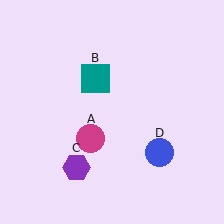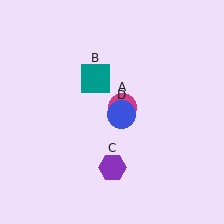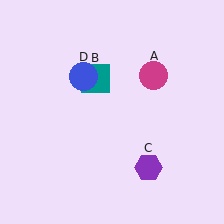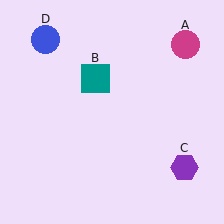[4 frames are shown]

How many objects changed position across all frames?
3 objects changed position: magenta circle (object A), purple hexagon (object C), blue circle (object D).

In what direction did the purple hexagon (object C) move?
The purple hexagon (object C) moved right.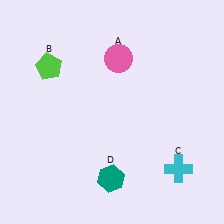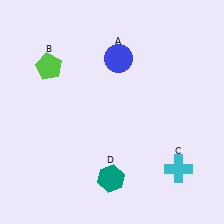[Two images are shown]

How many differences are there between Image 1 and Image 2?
There is 1 difference between the two images.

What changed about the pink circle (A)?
In Image 1, A is pink. In Image 2, it changed to blue.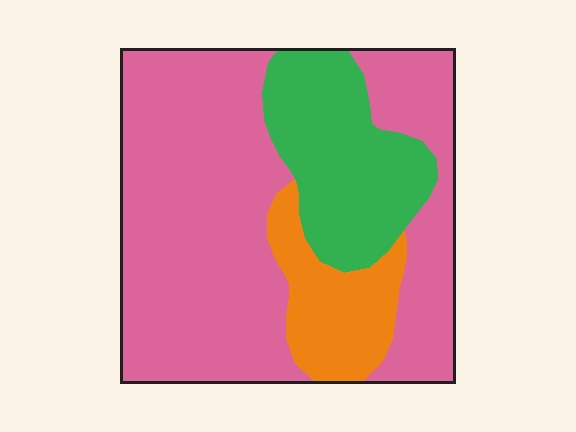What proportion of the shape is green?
Green covers roughly 20% of the shape.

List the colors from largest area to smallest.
From largest to smallest: pink, green, orange.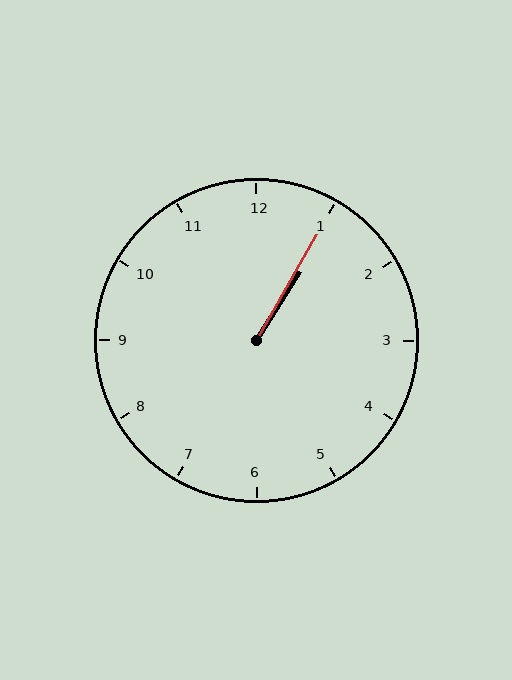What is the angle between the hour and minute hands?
Approximately 2 degrees.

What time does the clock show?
1:05.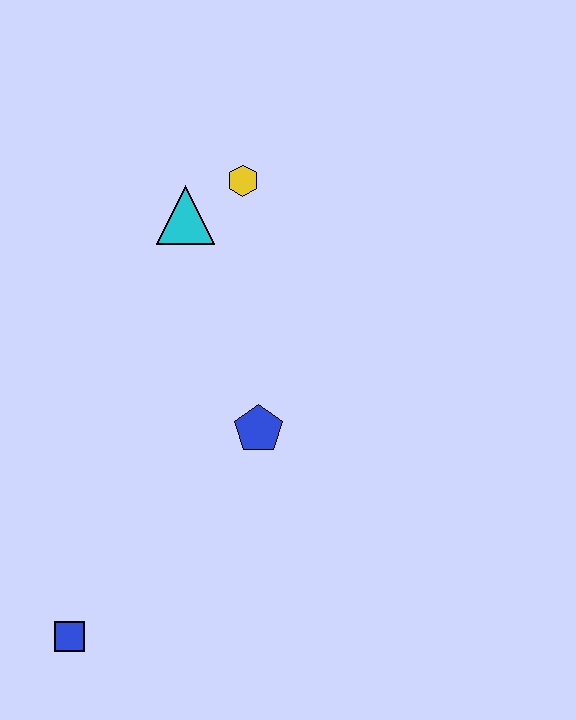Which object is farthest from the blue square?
The yellow hexagon is farthest from the blue square.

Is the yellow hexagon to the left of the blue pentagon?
Yes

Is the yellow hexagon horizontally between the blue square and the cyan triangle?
No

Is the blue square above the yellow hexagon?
No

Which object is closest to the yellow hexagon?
The cyan triangle is closest to the yellow hexagon.